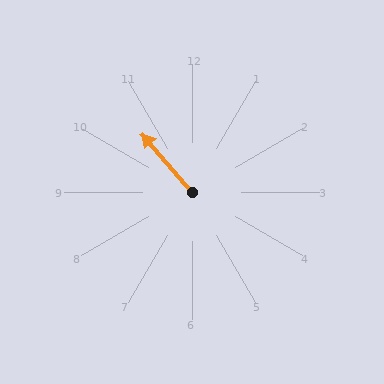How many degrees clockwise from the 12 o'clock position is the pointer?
Approximately 319 degrees.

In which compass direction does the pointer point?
Northwest.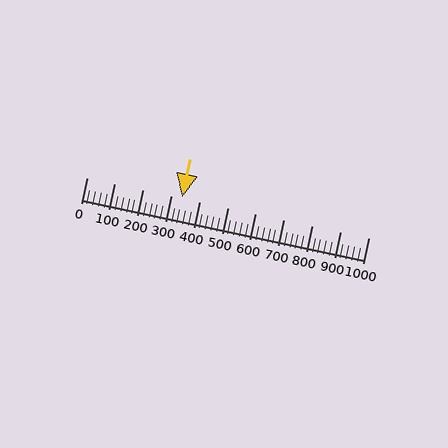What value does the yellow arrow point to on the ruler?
The yellow arrow points to approximately 340.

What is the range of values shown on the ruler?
The ruler shows values from 0 to 1000.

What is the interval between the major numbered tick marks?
The major tick marks are spaced 100 units apart.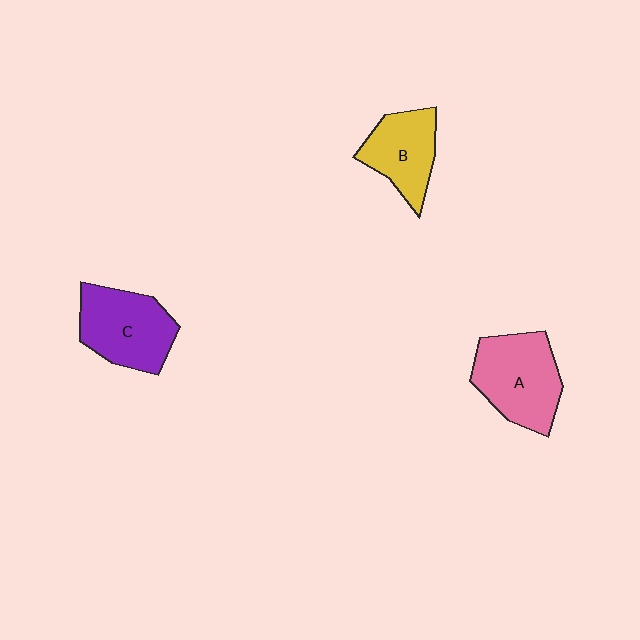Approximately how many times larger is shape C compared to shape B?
Approximately 1.3 times.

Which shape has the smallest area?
Shape B (yellow).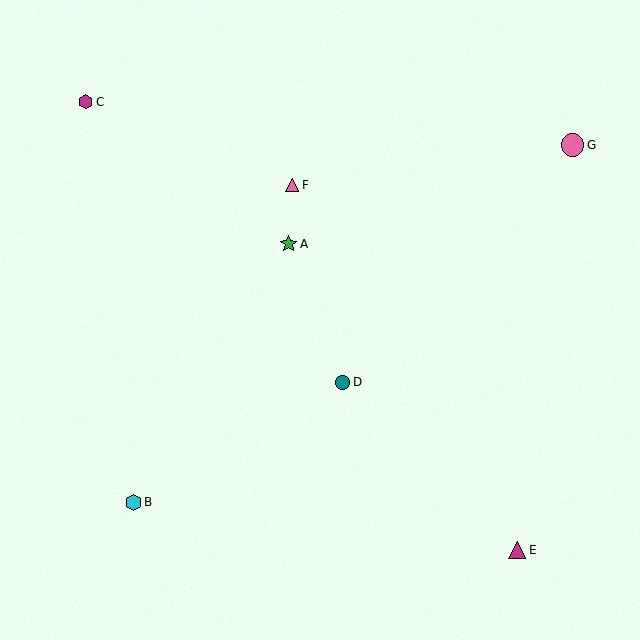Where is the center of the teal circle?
The center of the teal circle is at (343, 382).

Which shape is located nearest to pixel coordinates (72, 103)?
The magenta hexagon (labeled C) at (85, 102) is nearest to that location.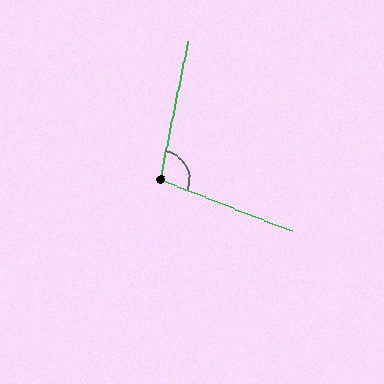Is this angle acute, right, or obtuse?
It is obtuse.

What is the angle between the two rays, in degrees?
Approximately 100 degrees.